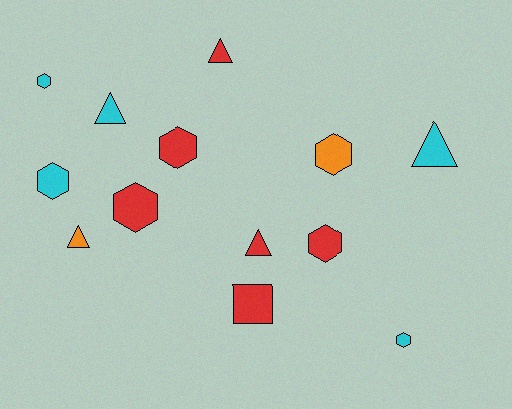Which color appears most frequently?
Red, with 6 objects.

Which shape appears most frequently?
Hexagon, with 7 objects.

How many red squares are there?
There is 1 red square.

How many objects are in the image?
There are 13 objects.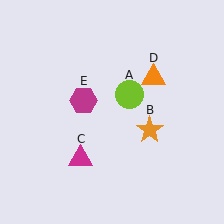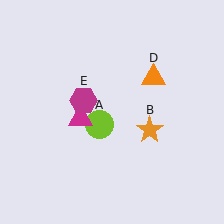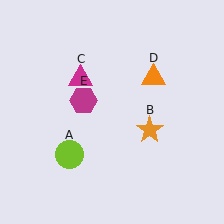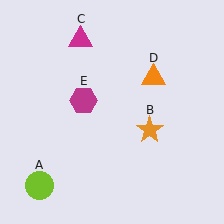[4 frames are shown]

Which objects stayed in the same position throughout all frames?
Orange star (object B) and orange triangle (object D) and magenta hexagon (object E) remained stationary.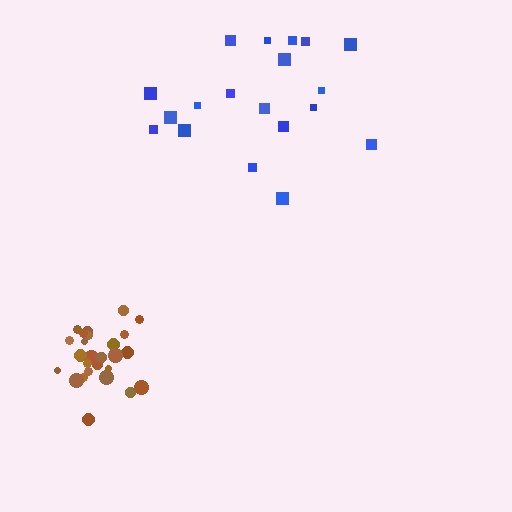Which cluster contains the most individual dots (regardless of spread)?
Brown (27).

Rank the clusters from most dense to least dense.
brown, blue.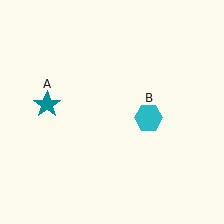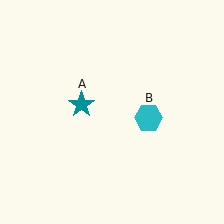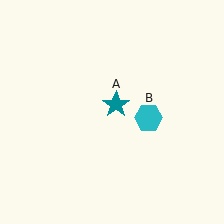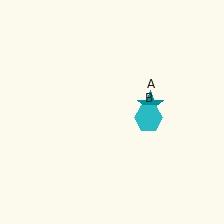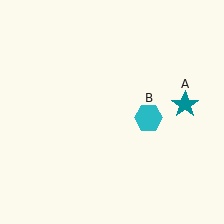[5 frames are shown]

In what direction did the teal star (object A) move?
The teal star (object A) moved right.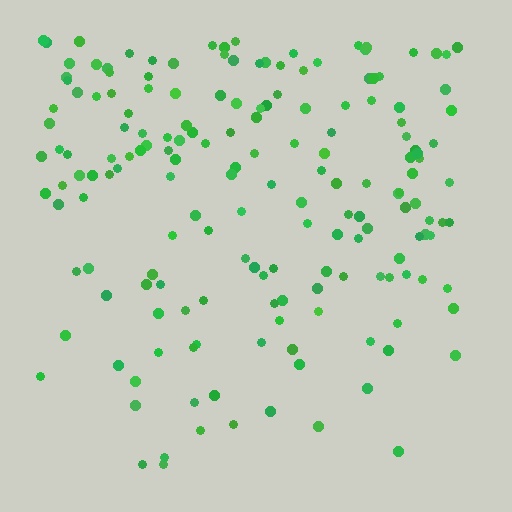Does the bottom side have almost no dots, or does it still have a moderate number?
Still a moderate number, just noticeably fewer than the top.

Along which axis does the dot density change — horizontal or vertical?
Vertical.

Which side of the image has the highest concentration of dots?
The top.